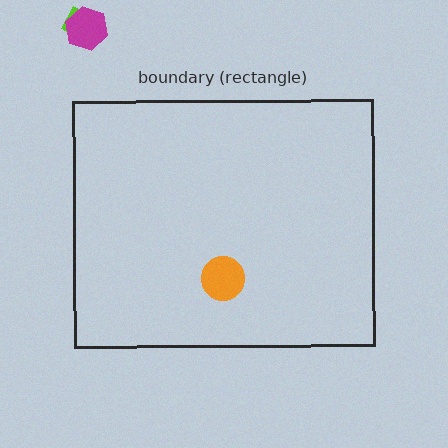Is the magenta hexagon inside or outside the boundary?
Outside.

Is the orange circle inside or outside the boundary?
Inside.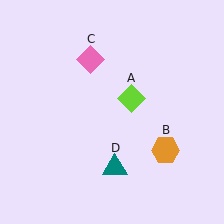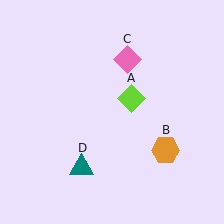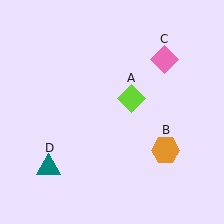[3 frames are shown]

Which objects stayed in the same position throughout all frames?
Lime diamond (object A) and orange hexagon (object B) remained stationary.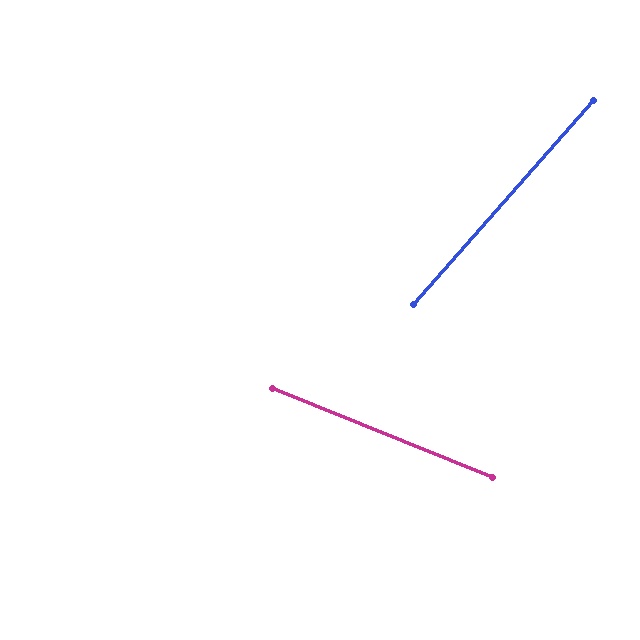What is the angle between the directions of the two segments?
Approximately 71 degrees.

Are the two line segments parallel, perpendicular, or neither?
Neither parallel nor perpendicular — they differ by about 71°.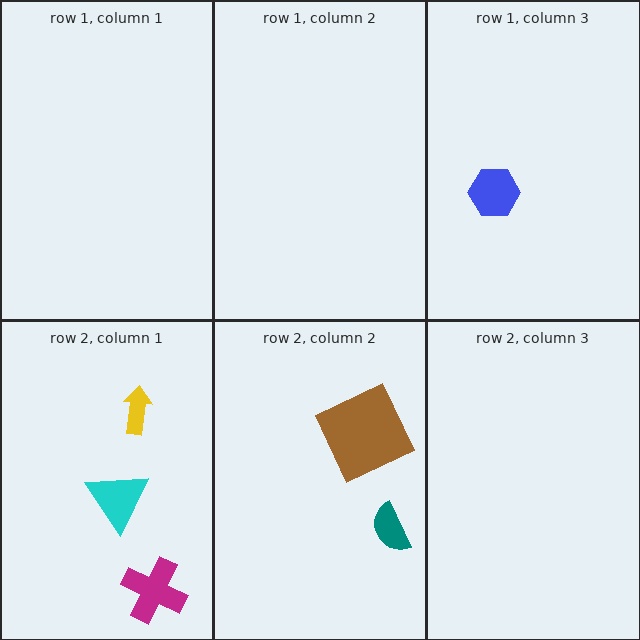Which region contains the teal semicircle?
The row 2, column 2 region.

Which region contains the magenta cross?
The row 2, column 1 region.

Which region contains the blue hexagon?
The row 1, column 3 region.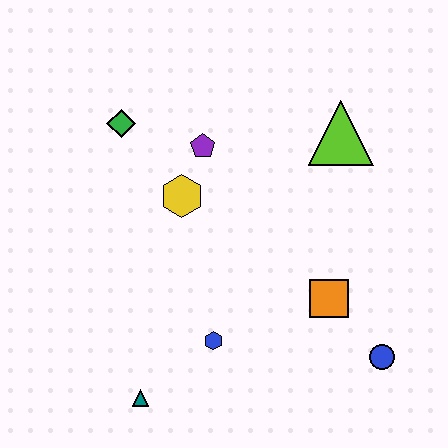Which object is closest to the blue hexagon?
The teal triangle is closest to the blue hexagon.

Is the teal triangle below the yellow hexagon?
Yes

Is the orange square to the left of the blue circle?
Yes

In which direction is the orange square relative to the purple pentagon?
The orange square is below the purple pentagon.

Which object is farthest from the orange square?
The green diamond is farthest from the orange square.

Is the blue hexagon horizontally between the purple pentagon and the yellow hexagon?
No